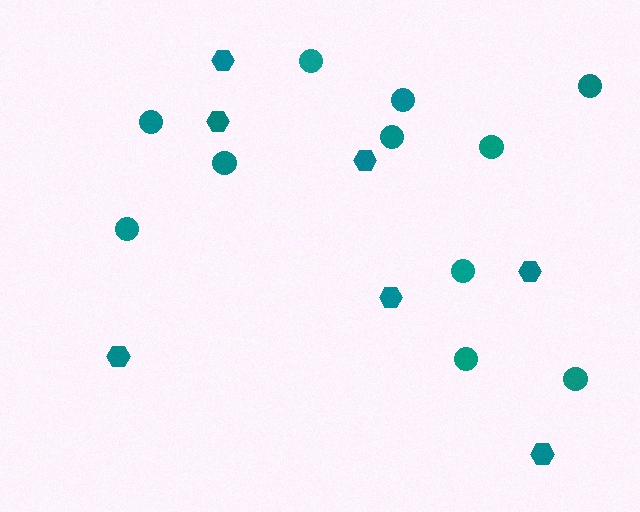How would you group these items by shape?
There are 2 groups: one group of hexagons (7) and one group of circles (11).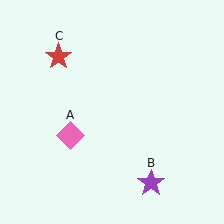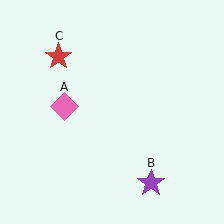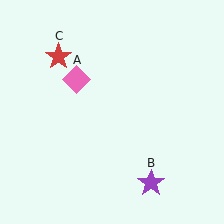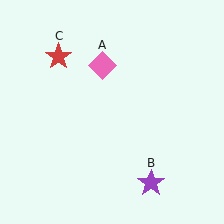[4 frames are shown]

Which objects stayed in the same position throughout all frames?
Purple star (object B) and red star (object C) remained stationary.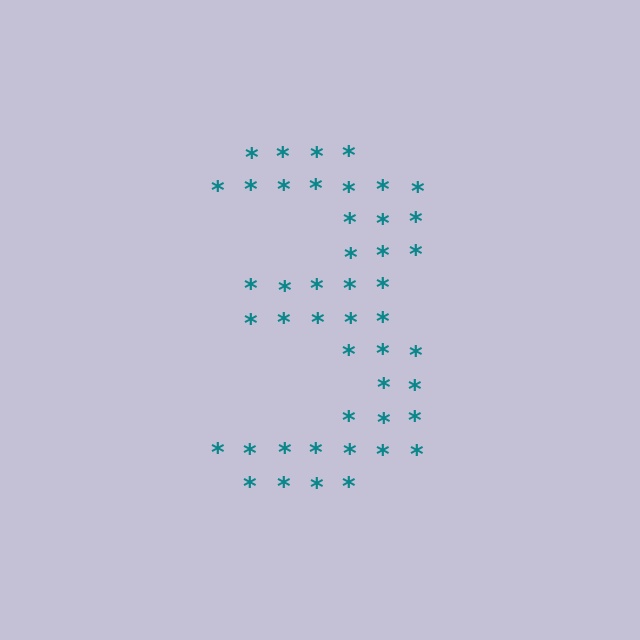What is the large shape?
The large shape is the digit 3.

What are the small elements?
The small elements are asterisks.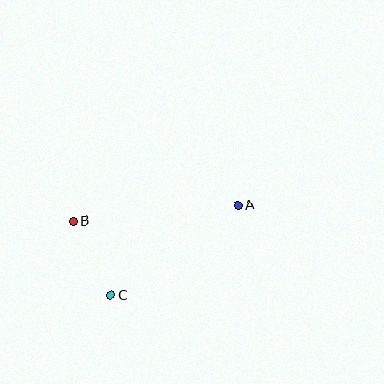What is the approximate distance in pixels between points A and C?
The distance between A and C is approximately 155 pixels.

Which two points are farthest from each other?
Points A and B are farthest from each other.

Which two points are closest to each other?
Points B and C are closest to each other.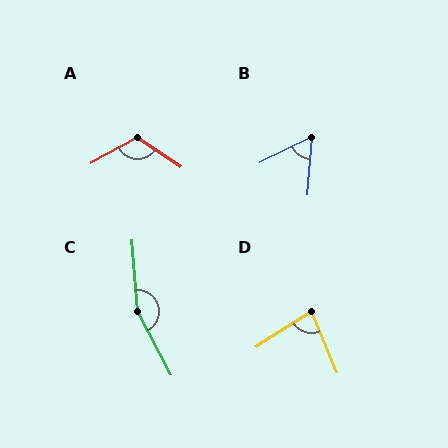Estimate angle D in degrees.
Approximately 80 degrees.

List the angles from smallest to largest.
B (60°), D (80°), A (117°), C (156°).